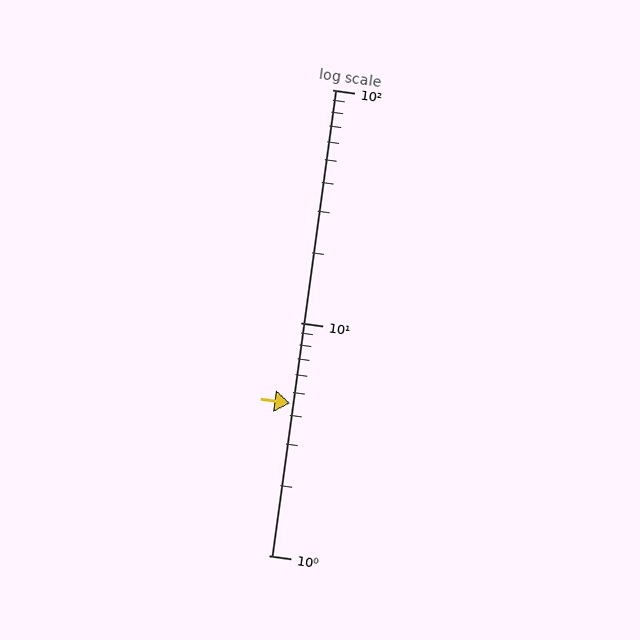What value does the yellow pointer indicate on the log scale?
The pointer indicates approximately 4.5.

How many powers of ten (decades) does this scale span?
The scale spans 2 decades, from 1 to 100.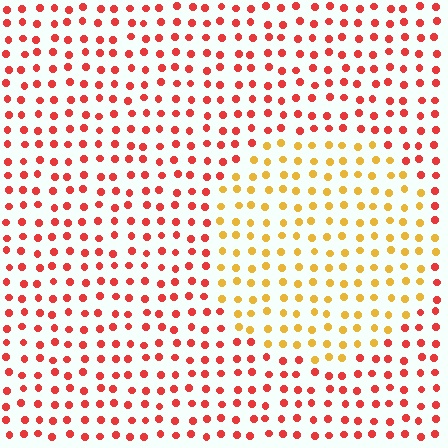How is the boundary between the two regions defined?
The boundary is defined purely by a slight shift in hue (about 44 degrees). Spacing, size, and orientation are identical on both sides.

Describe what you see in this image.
The image is filled with small red elements in a uniform arrangement. A circle-shaped region is visible where the elements are tinted to a slightly different hue, forming a subtle color boundary.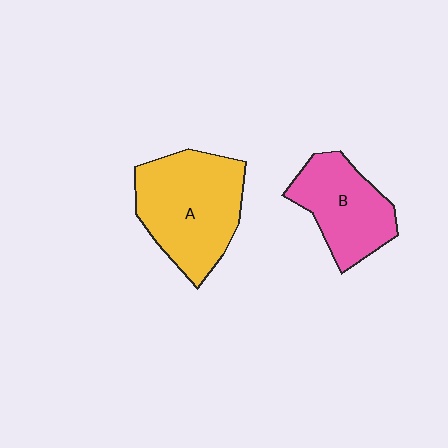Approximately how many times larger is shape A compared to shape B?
Approximately 1.4 times.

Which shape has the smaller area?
Shape B (pink).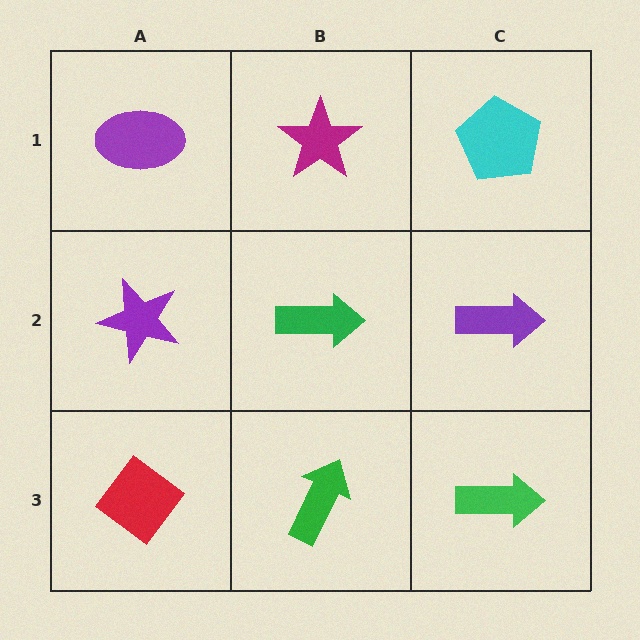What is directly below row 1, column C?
A purple arrow.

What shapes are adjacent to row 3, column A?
A purple star (row 2, column A), a green arrow (row 3, column B).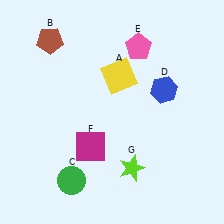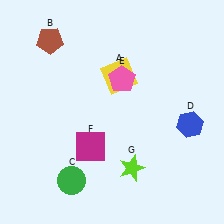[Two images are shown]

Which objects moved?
The objects that moved are: the blue hexagon (D), the pink pentagon (E).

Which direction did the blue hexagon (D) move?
The blue hexagon (D) moved down.